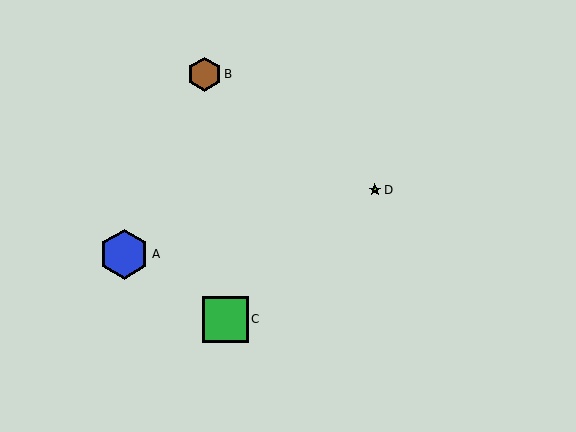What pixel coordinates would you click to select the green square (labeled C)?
Click at (225, 319) to select the green square C.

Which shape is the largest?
The blue hexagon (labeled A) is the largest.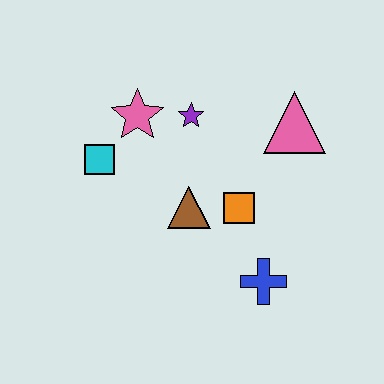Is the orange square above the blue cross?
Yes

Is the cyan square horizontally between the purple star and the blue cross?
No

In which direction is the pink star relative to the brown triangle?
The pink star is above the brown triangle.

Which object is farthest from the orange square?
The cyan square is farthest from the orange square.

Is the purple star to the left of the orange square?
Yes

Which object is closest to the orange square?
The brown triangle is closest to the orange square.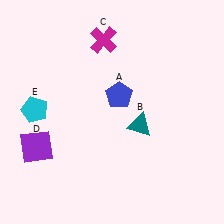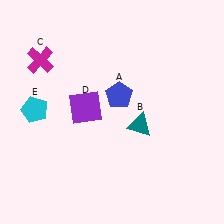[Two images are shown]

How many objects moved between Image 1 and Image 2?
2 objects moved between the two images.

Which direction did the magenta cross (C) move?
The magenta cross (C) moved left.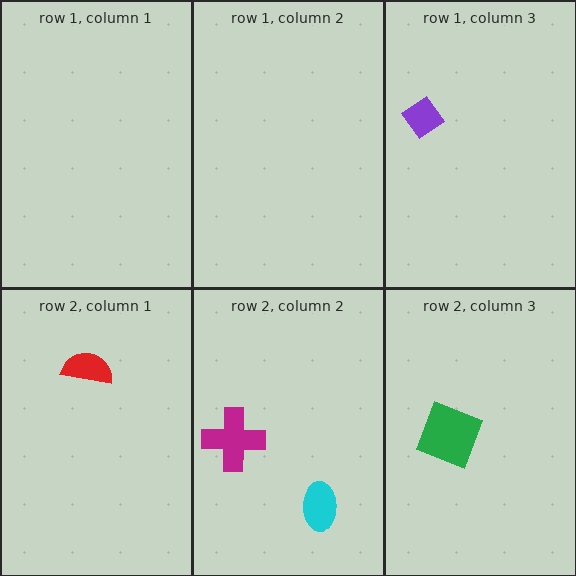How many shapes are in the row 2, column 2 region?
2.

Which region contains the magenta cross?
The row 2, column 2 region.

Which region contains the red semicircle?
The row 2, column 1 region.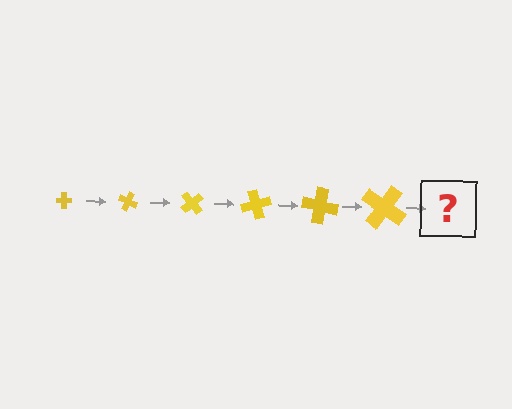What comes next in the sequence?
The next element should be a cross, larger than the previous one and rotated 150 degrees from the start.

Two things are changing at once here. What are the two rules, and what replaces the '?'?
The two rules are that the cross grows larger each step and it rotates 25 degrees each step. The '?' should be a cross, larger than the previous one and rotated 150 degrees from the start.